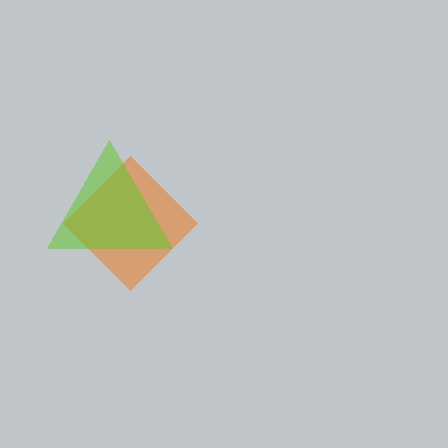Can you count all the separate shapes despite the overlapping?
Yes, there are 2 separate shapes.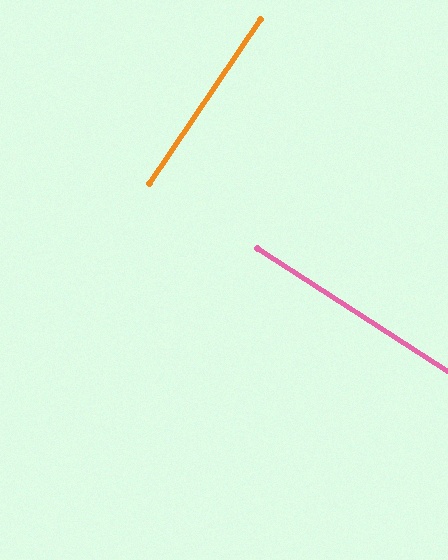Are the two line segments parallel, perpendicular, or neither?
Perpendicular — they meet at approximately 89°.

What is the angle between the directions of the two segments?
Approximately 89 degrees.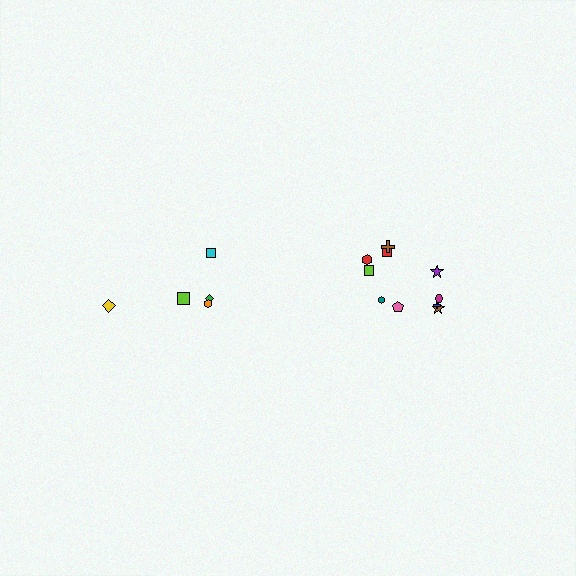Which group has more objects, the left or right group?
The right group.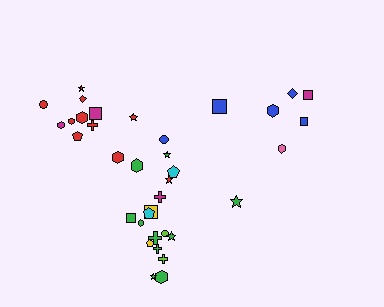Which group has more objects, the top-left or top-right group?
The top-left group.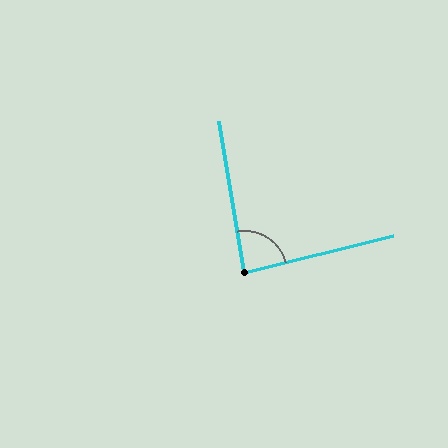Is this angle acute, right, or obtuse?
It is approximately a right angle.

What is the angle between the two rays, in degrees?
Approximately 85 degrees.